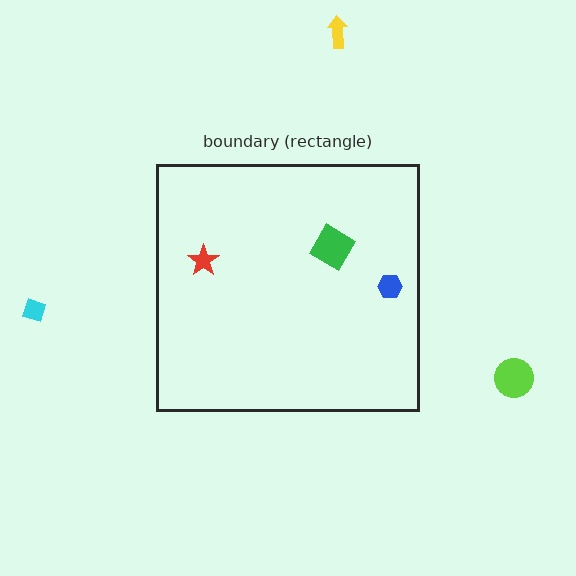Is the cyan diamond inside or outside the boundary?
Outside.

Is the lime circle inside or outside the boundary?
Outside.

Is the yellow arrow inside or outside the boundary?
Outside.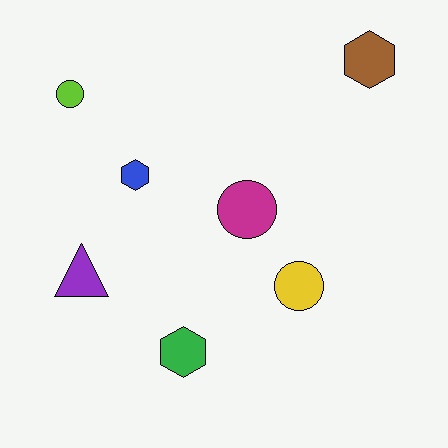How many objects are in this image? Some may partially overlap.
There are 7 objects.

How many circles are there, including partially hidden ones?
There are 3 circles.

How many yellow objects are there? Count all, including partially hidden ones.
There is 1 yellow object.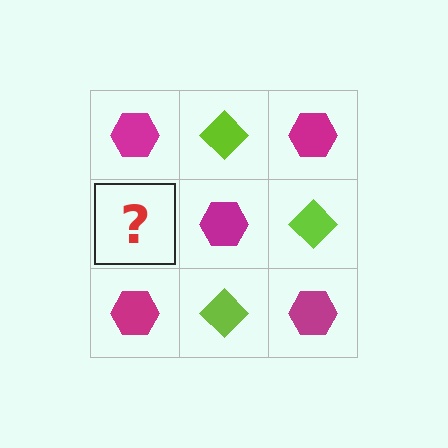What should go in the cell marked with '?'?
The missing cell should contain a lime diamond.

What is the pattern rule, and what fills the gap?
The rule is that it alternates magenta hexagon and lime diamond in a checkerboard pattern. The gap should be filled with a lime diamond.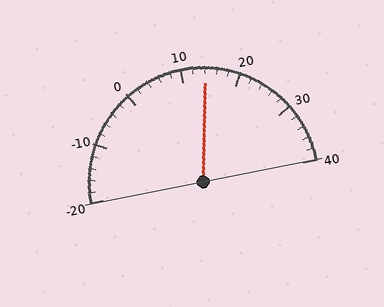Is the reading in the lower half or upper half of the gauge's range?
The reading is in the upper half of the range (-20 to 40).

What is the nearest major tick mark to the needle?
The nearest major tick mark is 10.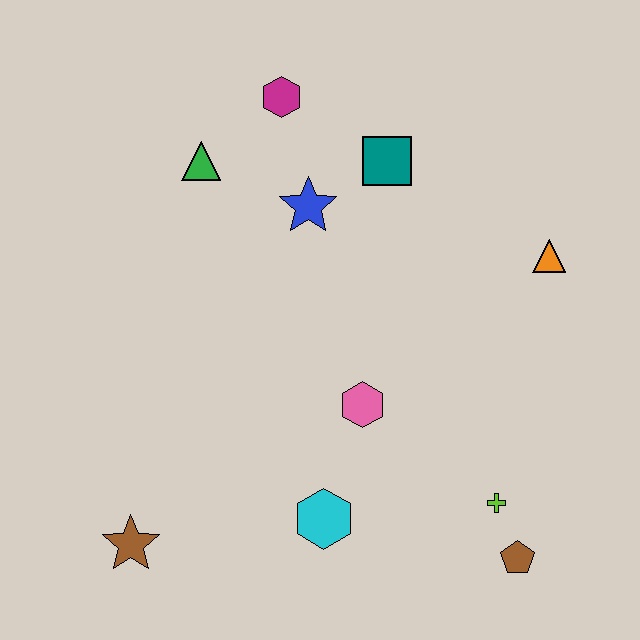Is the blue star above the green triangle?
No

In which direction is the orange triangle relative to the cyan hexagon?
The orange triangle is above the cyan hexagon.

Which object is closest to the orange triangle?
The teal square is closest to the orange triangle.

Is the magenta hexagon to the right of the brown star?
Yes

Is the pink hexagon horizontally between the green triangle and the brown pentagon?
Yes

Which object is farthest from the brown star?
The orange triangle is farthest from the brown star.